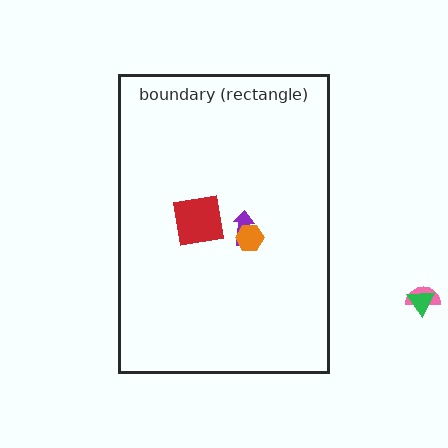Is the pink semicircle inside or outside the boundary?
Outside.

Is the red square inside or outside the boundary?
Inside.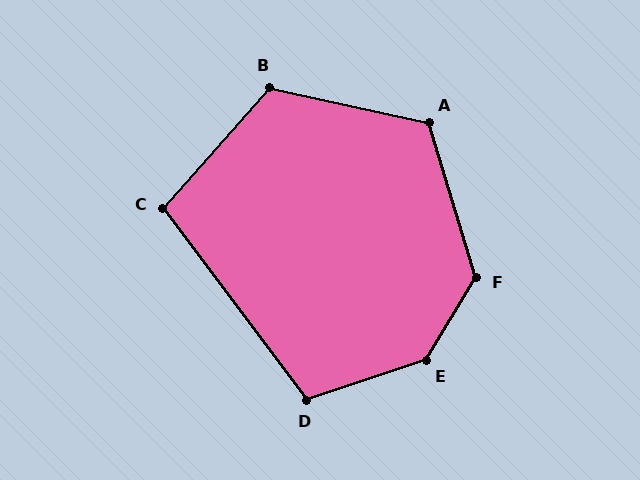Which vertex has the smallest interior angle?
C, at approximately 102 degrees.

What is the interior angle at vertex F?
Approximately 132 degrees (obtuse).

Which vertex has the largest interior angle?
E, at approximately 139 degrees.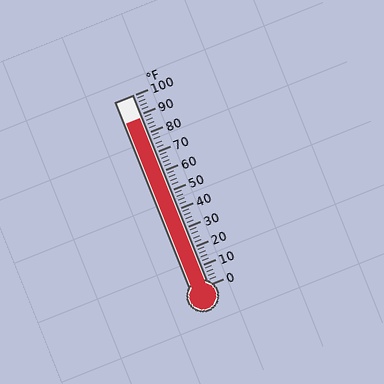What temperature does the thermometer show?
The thermometer shows approximately 88°F.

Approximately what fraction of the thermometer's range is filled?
The thermometer is filled to approximately 90% of its range.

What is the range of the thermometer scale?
The thermometer scale ranges from 0°F to 100°F.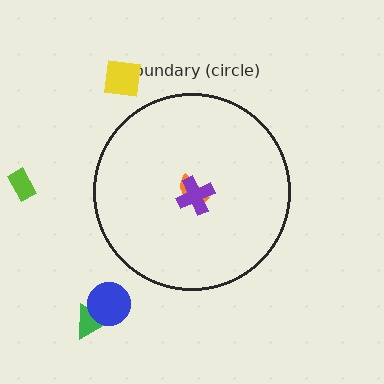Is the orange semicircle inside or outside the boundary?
Inside.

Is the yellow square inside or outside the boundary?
Outside.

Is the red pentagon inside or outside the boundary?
Outside.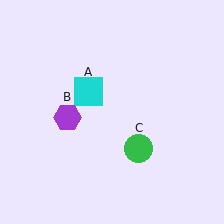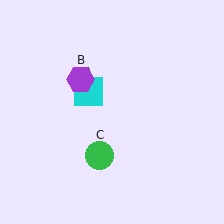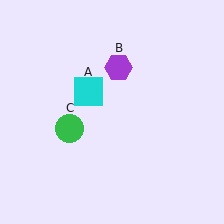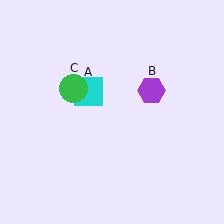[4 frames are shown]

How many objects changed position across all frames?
2 objects changed position: purple hexagon (object B), green circle (object C).